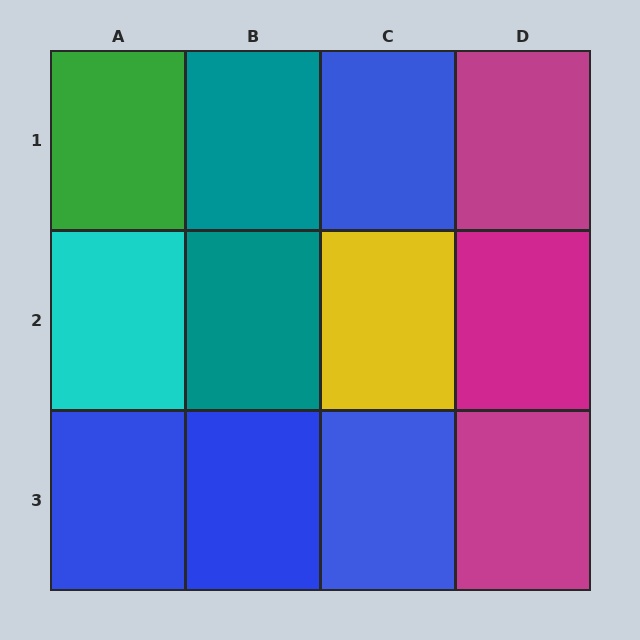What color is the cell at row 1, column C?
Blue.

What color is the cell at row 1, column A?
Green.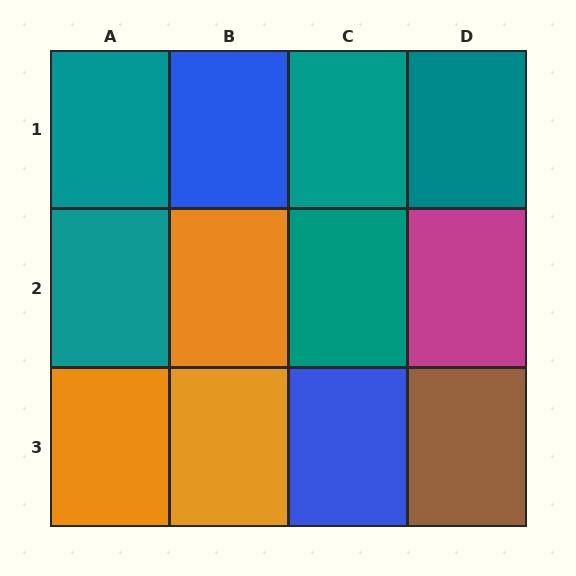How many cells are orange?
3 cells are orange.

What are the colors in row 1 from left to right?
Teal, blue, teal, teal.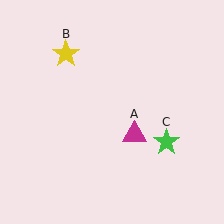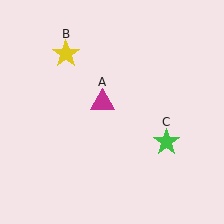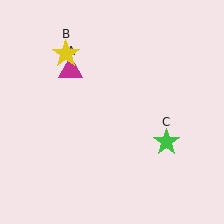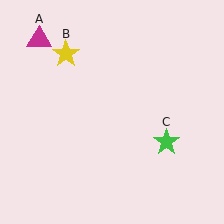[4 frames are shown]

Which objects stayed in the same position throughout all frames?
Yellow star (object B) and green star (object C) remained stationary.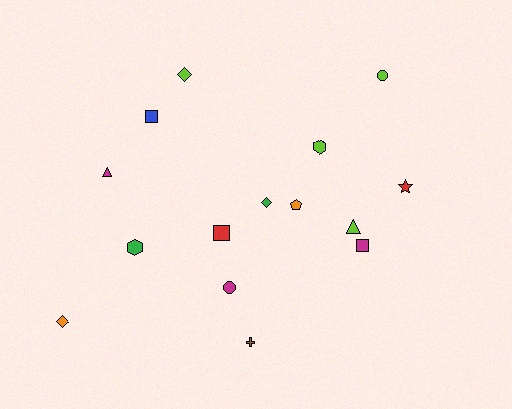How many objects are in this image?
There are 15 objects.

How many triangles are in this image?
There are 2 triangles.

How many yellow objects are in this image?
There are no yellow objects.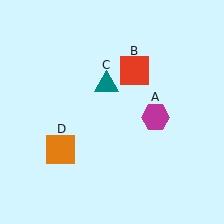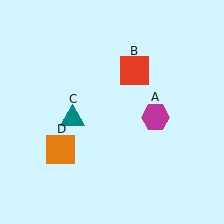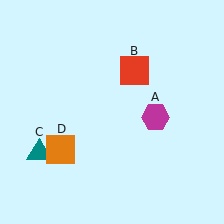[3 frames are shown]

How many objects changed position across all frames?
1 object changed position: teal triangle (object C).